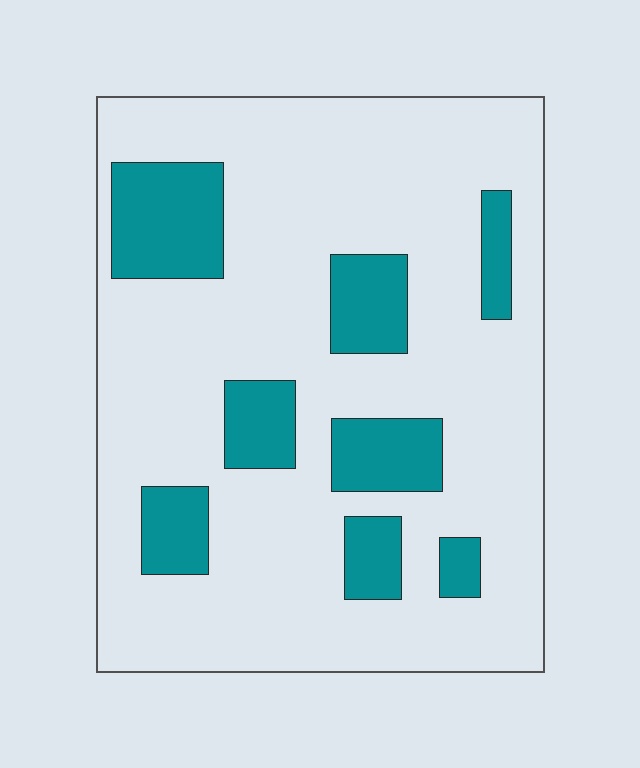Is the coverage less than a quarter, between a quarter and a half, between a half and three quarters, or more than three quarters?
Less than a quarter.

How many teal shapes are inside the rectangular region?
8.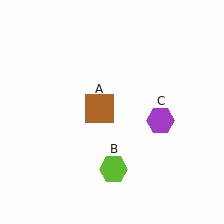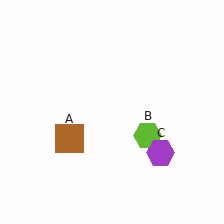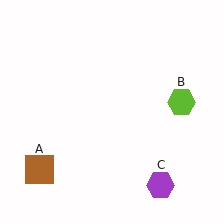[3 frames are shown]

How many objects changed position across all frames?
3 objects changed position: brown square (object A), lime hexagon (object B), purple hexagon (object C).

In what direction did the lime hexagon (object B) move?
The lime hexagon (object B) moved up and to the right.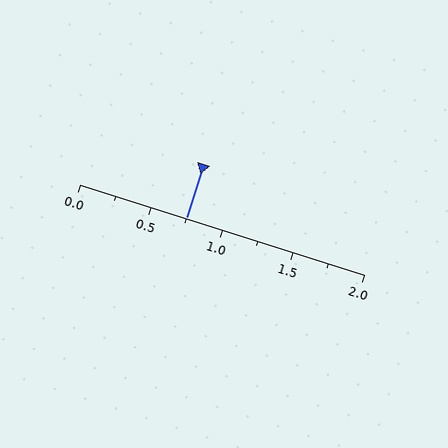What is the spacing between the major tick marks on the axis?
The major ticks are spaced 0.5 apart.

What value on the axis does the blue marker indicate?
The marker indicates approximately 0.75.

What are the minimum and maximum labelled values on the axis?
The axis runs from 0.0 to 2.0.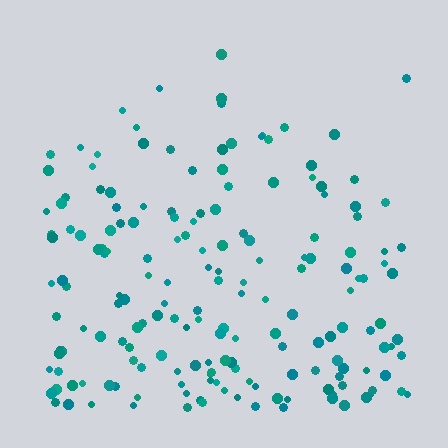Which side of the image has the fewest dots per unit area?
The top.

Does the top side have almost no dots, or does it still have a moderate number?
Still a moderate number, just noticeably fewer than the bottom.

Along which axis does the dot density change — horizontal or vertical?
Vertical.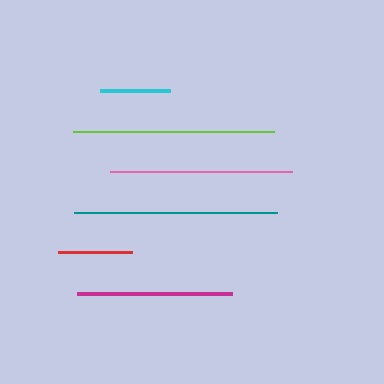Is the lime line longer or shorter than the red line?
The lime line is longer than the red line.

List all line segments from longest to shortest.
From longest to shortest: teal, lime, pink, magenta, red, cyan.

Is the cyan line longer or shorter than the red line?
The red line is longer than the cyan line.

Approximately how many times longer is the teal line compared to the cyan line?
The teal line is approximately 2.9 times the length of the cyan line.